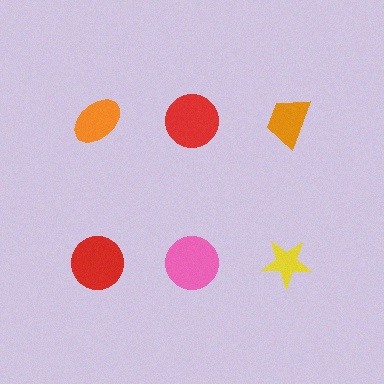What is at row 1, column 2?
A red circle.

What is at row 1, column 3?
An orange trapezoid.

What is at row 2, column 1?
A red circle.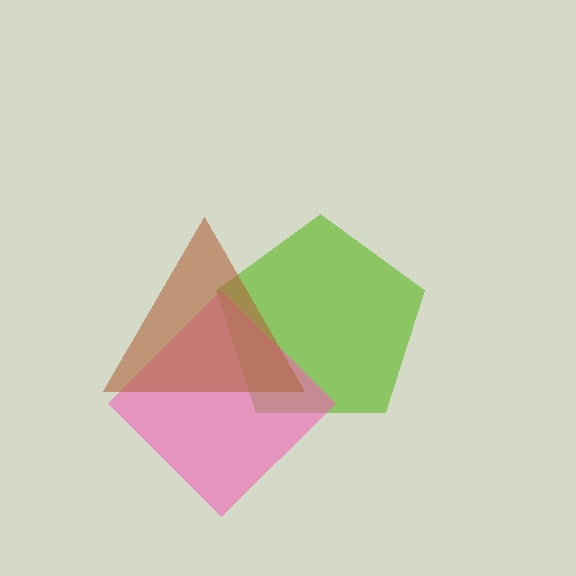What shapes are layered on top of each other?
The layered shapes are: a lime pentagon, a pink diamond, a brown triangle.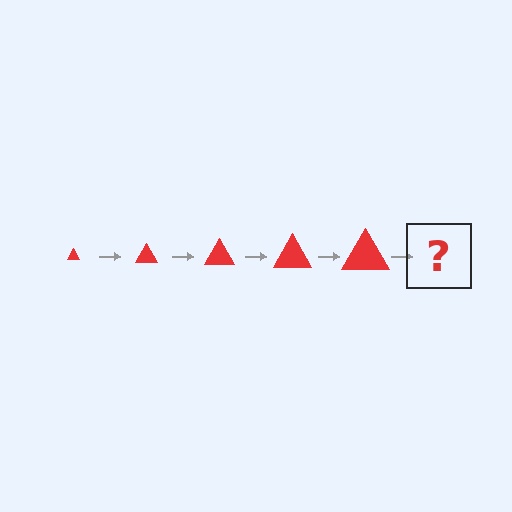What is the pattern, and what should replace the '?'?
The pattern is that the triangle gets progressively larger each step. The '?' should be a red triangle, larger than the previous one.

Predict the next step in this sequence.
The next step is a red triangle, larger than the previous one.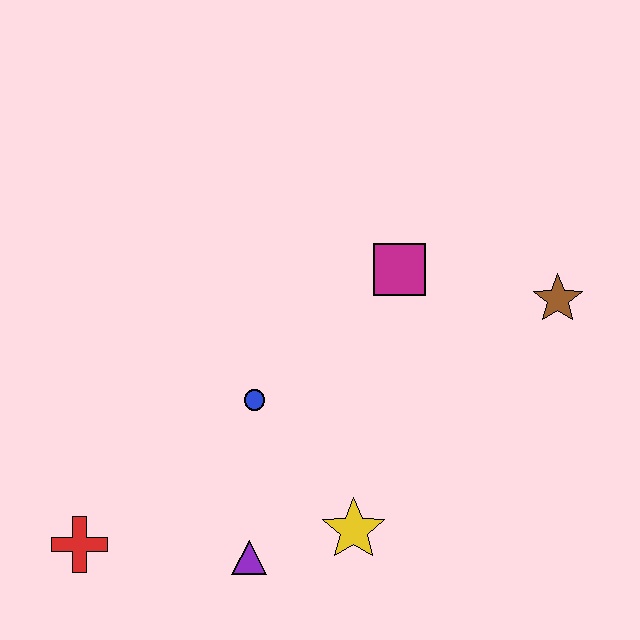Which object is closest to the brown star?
The magenta square is closest to the brown star.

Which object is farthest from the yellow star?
The brown star is farthest from the yellow star.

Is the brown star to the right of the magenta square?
Yes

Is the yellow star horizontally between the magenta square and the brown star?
No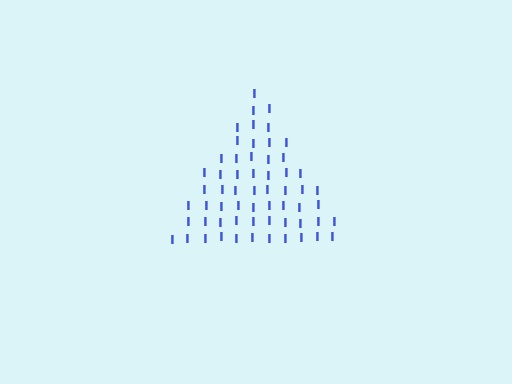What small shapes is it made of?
It is made of small letter I's.